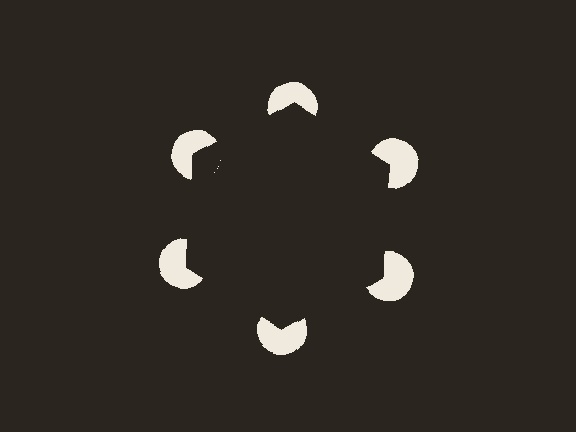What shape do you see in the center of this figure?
An illusory hexagon — its edges are inferred from the aligned wedge cuts in the pac-man discs, not physically drawn.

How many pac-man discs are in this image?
There are 6 — one at each vertex of the illusory hexagon.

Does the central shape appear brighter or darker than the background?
It typically appears slightly darker than the background, even though no actual brightness change is drawn.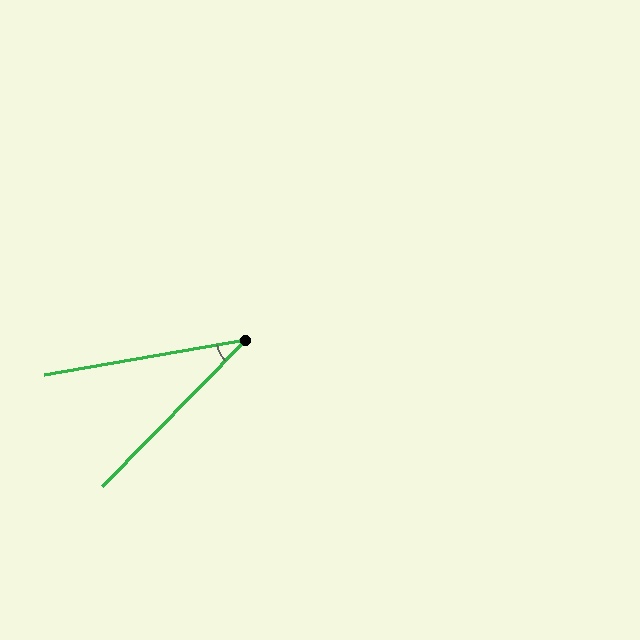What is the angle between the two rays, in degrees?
Approximately 36 degrees.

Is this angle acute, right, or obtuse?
It is acute.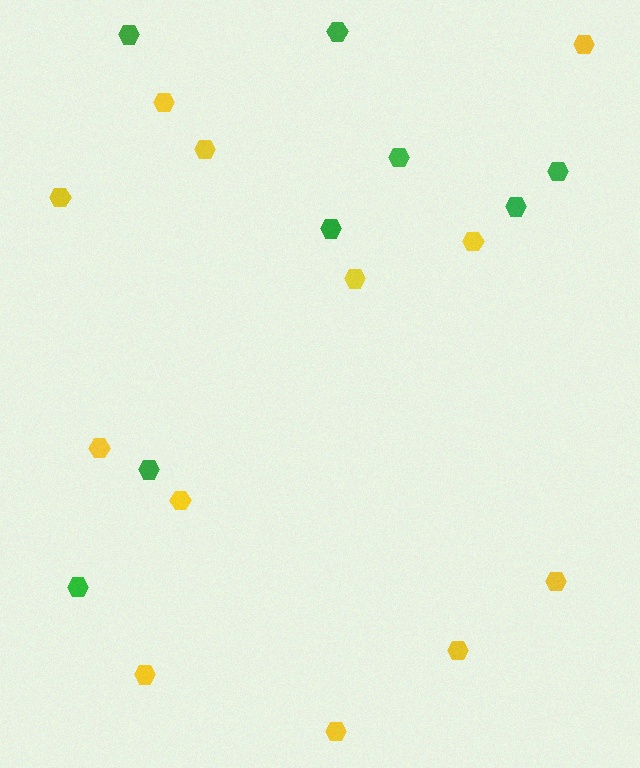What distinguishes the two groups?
There are 2 groups: one group of yellow hexagons (12) and one group of green hexagons (8).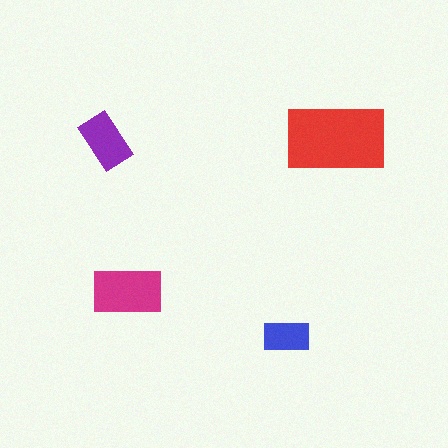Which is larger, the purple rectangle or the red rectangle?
The red one.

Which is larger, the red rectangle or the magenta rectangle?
The red one.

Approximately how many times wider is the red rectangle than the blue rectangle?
About 2 times wider.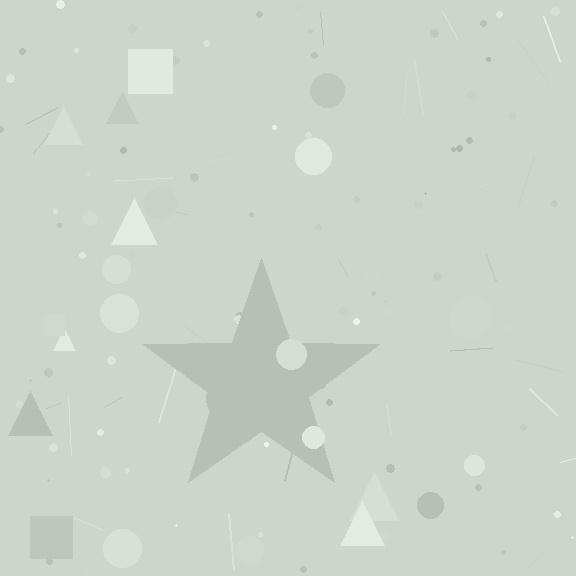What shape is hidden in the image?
A star is hidden in the image.